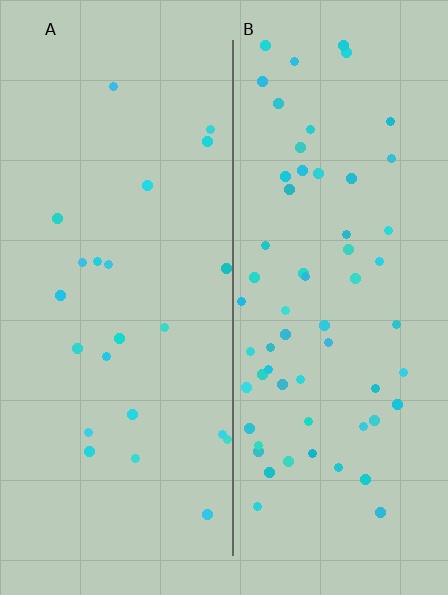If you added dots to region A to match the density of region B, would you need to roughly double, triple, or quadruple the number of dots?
Approximately triple.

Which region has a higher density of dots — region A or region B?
B (the right).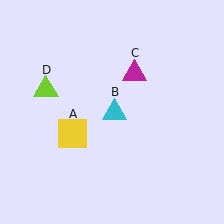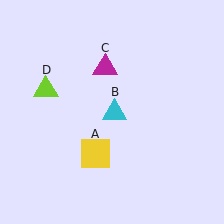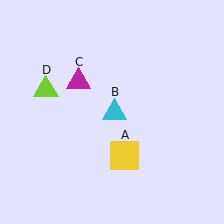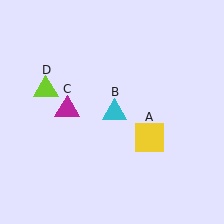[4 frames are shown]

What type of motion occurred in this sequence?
The yellow square (object A), magenta triangle (object C) rotated counterclockwise around the center of the scene.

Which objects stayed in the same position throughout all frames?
Cyan triangle (object B) and lime triangle (object D) remained stationary.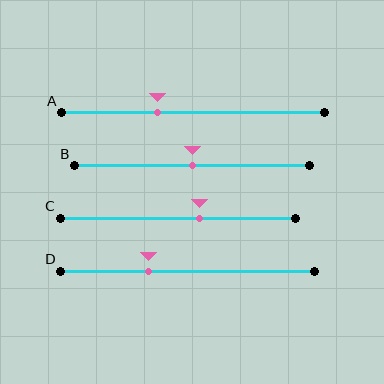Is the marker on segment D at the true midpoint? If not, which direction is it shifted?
No, the marker on segment D is shifted to the left by about 15% of the segment length.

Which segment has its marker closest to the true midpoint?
Segment B has its marker closest to the true midpoint.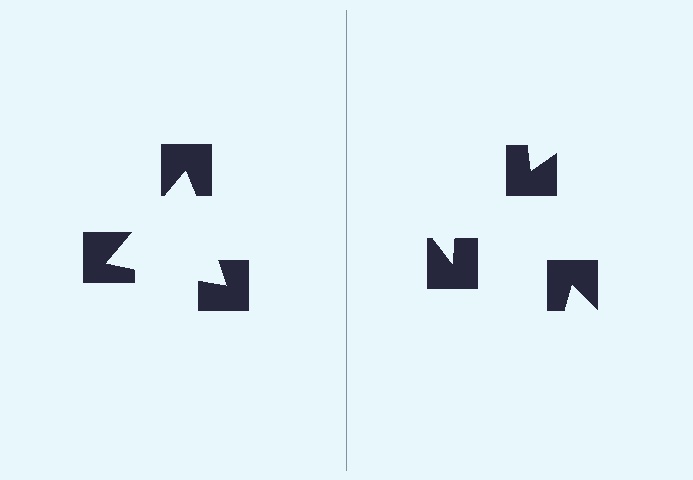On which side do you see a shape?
An illusory triangle appears on the left side. On the right side the wedge cuts are rotated, so no coherent shape forms.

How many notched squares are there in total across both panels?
6 — 3 on each side.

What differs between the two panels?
The notched squares are positioned identically on both sides; only the wedge orientations differ. On the left they align to a triangle; on the right they are misaligned.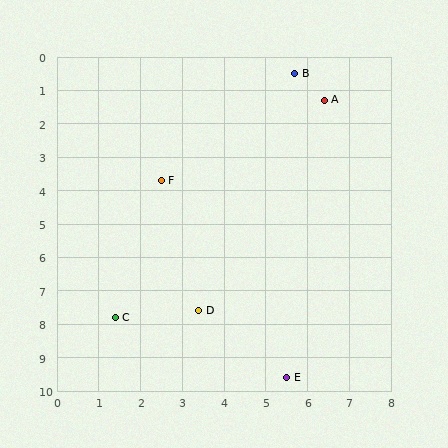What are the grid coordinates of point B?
Point B is at approximately (5.7, 0.5).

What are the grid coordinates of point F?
Point F is at approximately (2.5, 3.7).